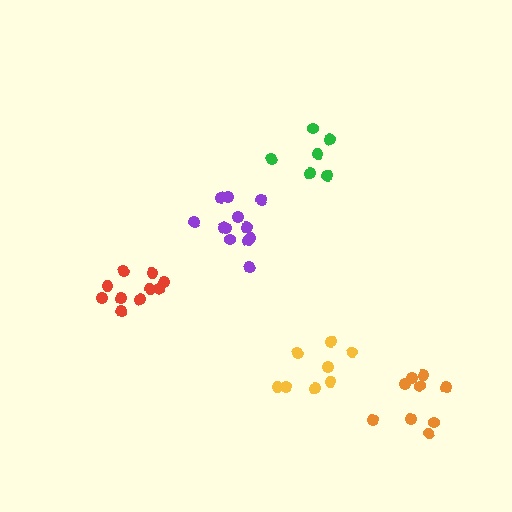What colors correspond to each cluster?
The clusters are colored: yellow, green, orange, purple, red.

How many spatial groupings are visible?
There are 5 spatial groupings.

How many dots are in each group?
Group 1: 8 dots, Group 2: 6 dots, Group 3: 9 dots, Group 4: 12 dots, Group 5: 10 dots (45 total).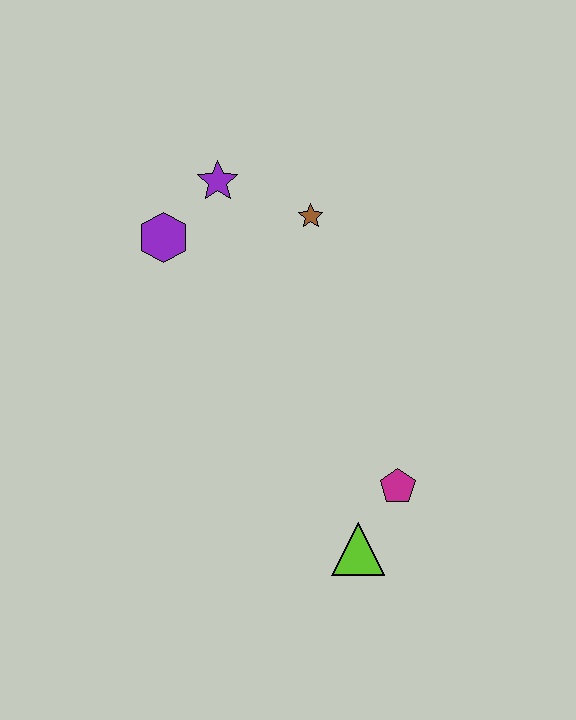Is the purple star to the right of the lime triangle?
No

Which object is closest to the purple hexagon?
The purple star is closest to the purple hexagon.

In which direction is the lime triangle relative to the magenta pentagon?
The lime triangle is below the magenta pentagon.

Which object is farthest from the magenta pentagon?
The purple star is farthest from the magenta pentagon.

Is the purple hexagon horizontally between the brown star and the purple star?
No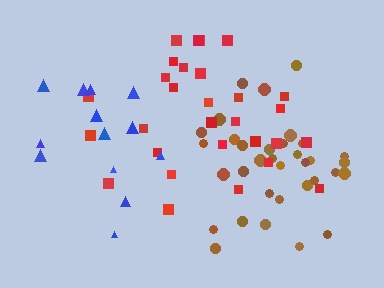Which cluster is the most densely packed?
Brown.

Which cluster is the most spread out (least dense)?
Blue.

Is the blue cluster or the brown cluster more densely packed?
Brown.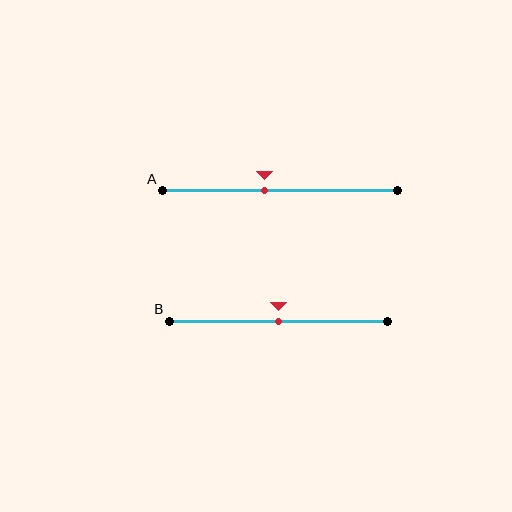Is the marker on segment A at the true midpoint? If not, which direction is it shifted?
No, the marker on segment A is shifted to the left by about 7% of the segment length.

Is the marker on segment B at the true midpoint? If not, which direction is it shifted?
Yes, the marker on segment B is at the true midpoint.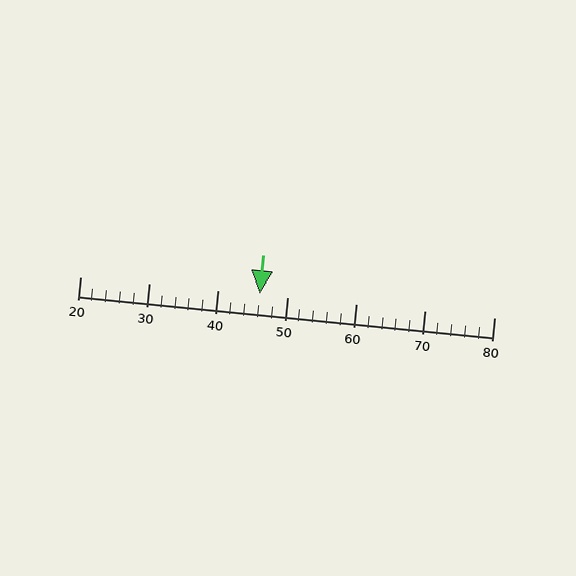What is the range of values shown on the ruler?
The ruler shows values from 20 to 80.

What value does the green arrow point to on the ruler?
The green arrow points to approximately 46.